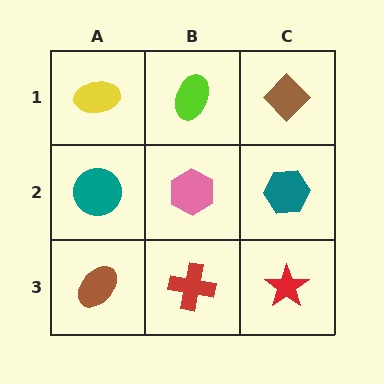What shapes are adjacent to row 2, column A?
A yellow ellipse (row 1, column A), a brown ellipse (row 3, column A), a pink hexagon (row 2, column B).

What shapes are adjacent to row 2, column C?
A brown diamond (row 1, column C), a red star (row 3, column C), a pink hexagon (row 2, column B).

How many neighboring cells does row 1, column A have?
2.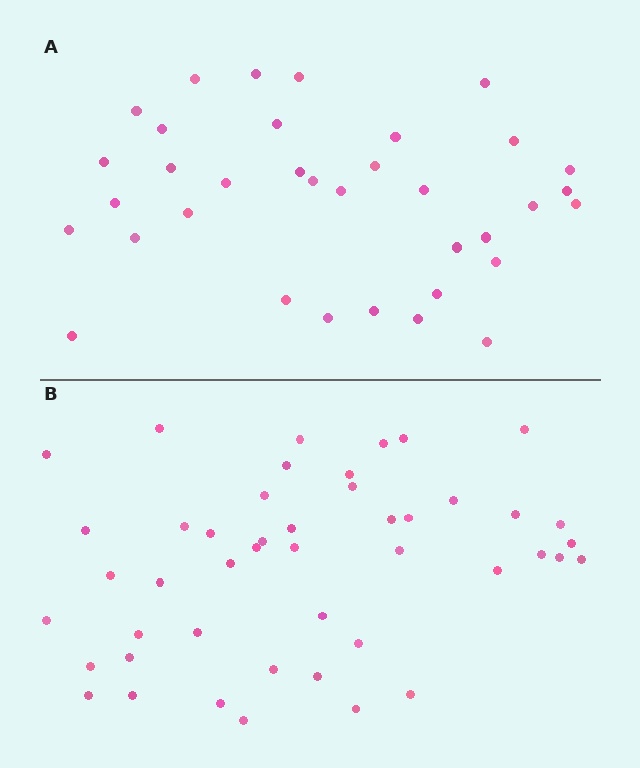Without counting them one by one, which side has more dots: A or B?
Region B (the bottom region) has more dots.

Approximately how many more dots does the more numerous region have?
Region B has roughly 12 or so more dots than region A.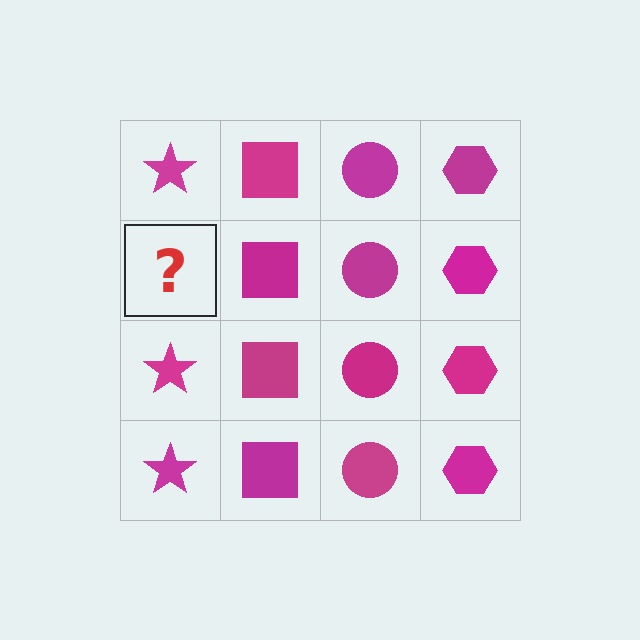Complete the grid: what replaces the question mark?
The question mark should be replaced with a magenta star.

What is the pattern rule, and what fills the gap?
The rule is that each column has a consistent shape. The gap should be filled with a magenta star.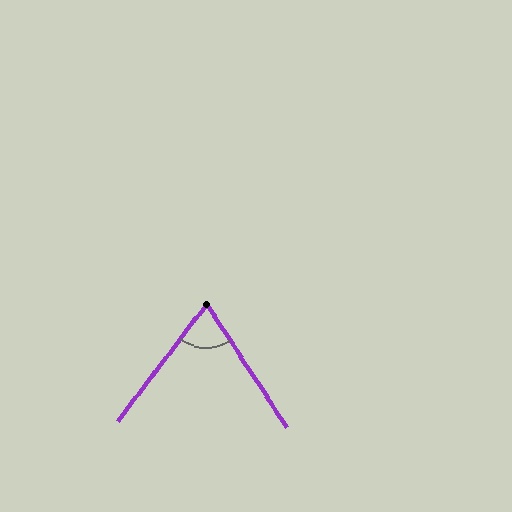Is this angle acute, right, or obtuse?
It is acute.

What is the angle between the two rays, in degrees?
Approximately 70 degrees.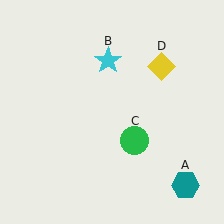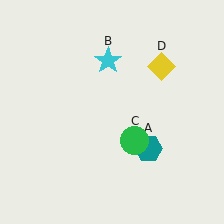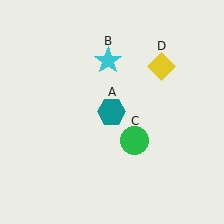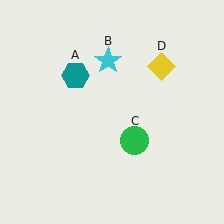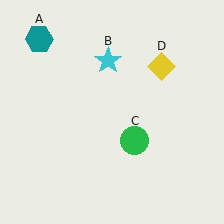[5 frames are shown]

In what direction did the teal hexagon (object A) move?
The teal hexagon (object A) moved up and to the left.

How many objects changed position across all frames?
1 object changed position: teal hexagon (object A).